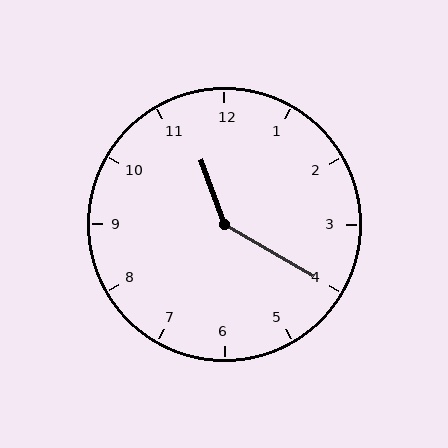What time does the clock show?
11:20.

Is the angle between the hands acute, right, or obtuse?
It is obtuse.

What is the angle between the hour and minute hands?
Approximately 140 degrees.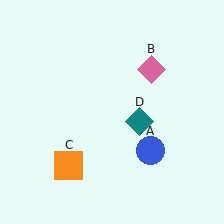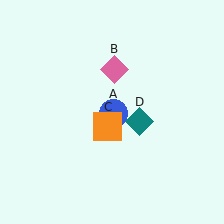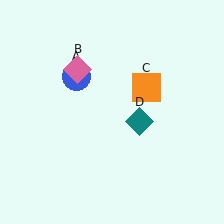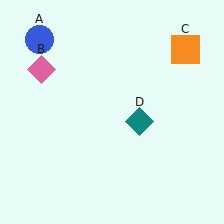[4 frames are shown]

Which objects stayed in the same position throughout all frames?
Teal diamond (object D) remained stationary.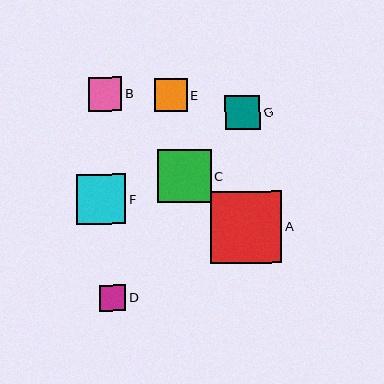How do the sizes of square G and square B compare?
Square G and square B are approximately the same size.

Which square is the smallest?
Square D is the smallest with a size of approximately 26 pixels.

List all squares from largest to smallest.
From largest to smallest: A, C, F, G, E, B, D.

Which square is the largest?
Square A is the largest with a size of approximately 72 pixels.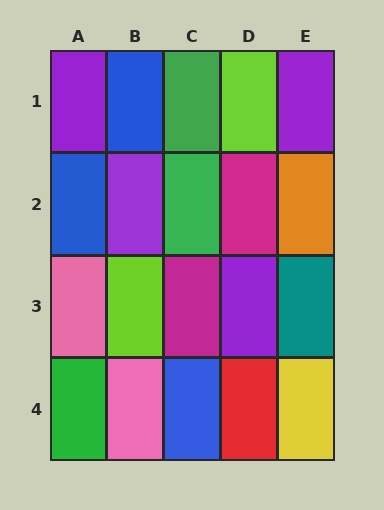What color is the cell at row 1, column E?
Purple.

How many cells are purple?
4 cells are purple.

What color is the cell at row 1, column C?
Green.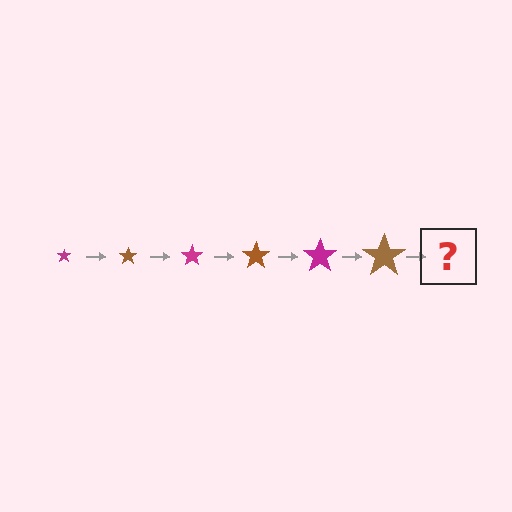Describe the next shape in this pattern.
It should be a magenta star, larger than the previous one.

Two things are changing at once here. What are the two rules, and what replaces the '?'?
The two rules are that the star grows larger each step and the color cycles through magenta and brown. The '?' should be a magenta star, larger than the previous one.